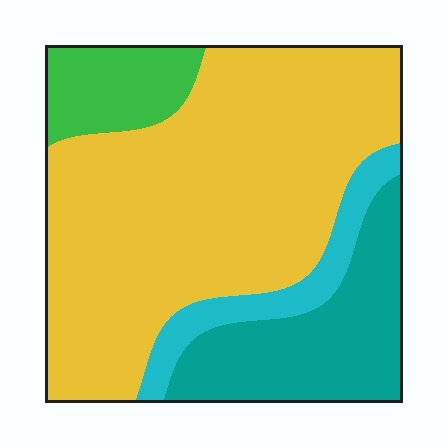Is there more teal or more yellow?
Yellow.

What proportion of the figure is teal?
Teal covers 20% of the figure.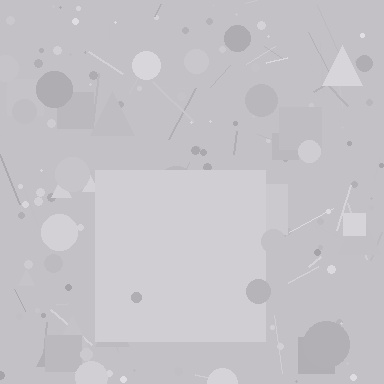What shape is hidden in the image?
A square is hidden in the image.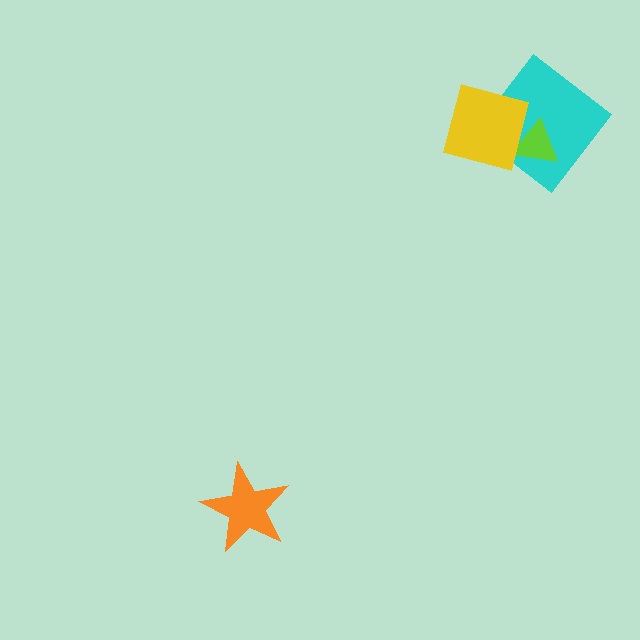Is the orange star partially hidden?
No, no other shape covers it.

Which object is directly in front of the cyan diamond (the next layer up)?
The lime triangle is directly in front of the cyan diamond.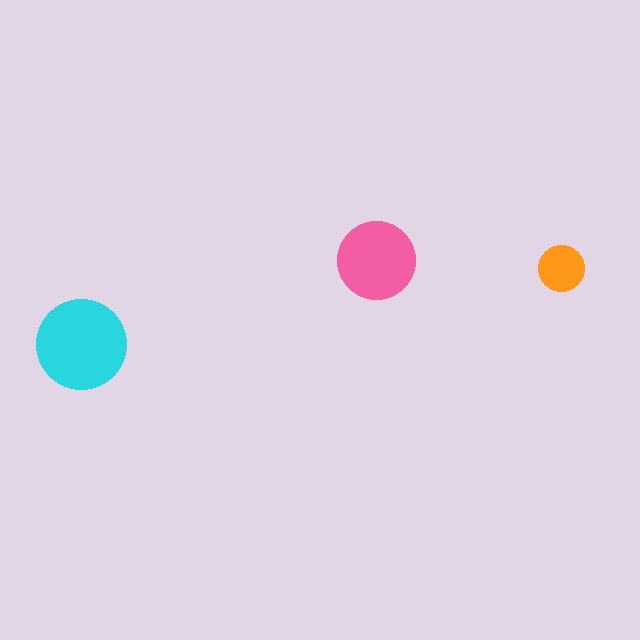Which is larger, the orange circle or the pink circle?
The pink one.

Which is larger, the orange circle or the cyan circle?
The cyan one.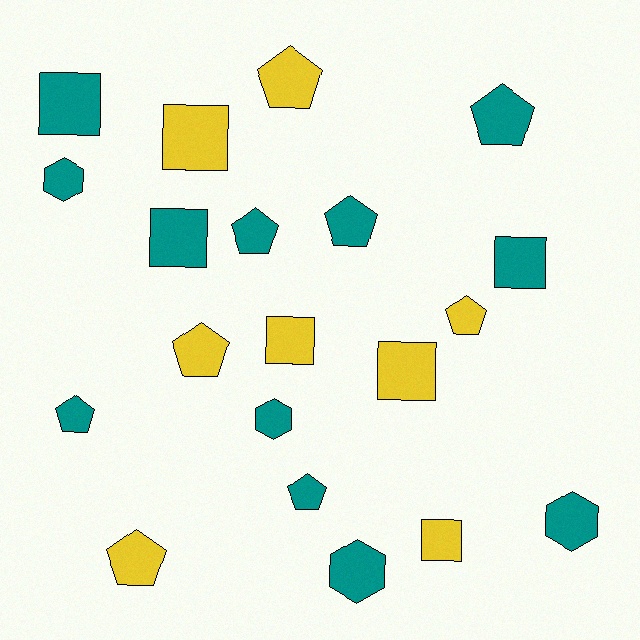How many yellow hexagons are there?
There are no yellow hexagons.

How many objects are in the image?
There are 20 objects.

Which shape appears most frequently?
Pentagon, with 9 objects.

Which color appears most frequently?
Teal, with 12 objects.